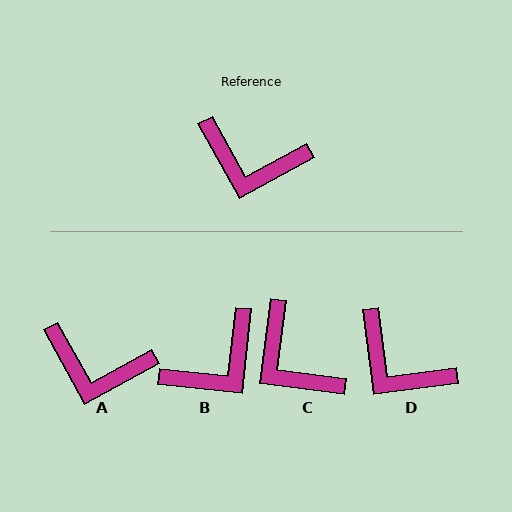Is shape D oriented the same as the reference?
No, it is off by about 21 degrees.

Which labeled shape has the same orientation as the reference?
A.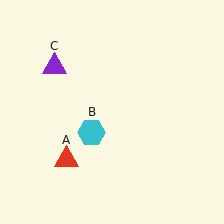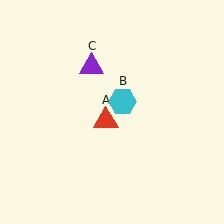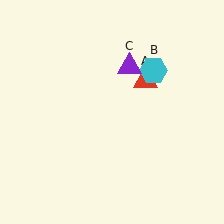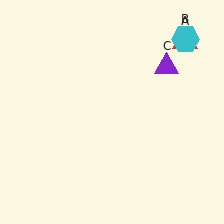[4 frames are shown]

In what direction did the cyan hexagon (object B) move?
The cyan hexagon (object B) moved up and to the right.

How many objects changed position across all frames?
3 objects changed position: red triangle (object A), cyan hexagon (object B), purple triangle (object C).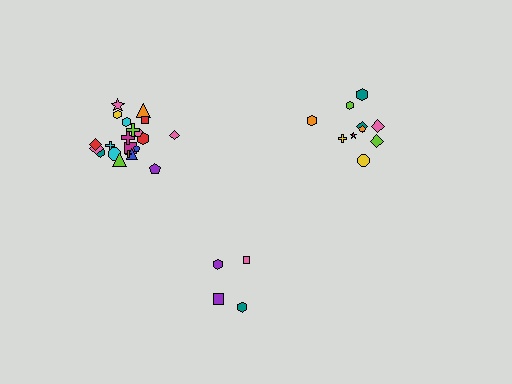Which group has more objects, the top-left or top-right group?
The top-left group.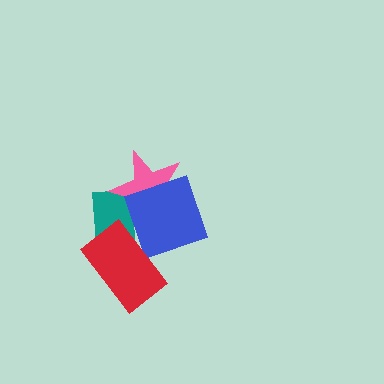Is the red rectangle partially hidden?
No, no other shape covers it.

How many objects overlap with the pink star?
2 objects overlap with the pink star.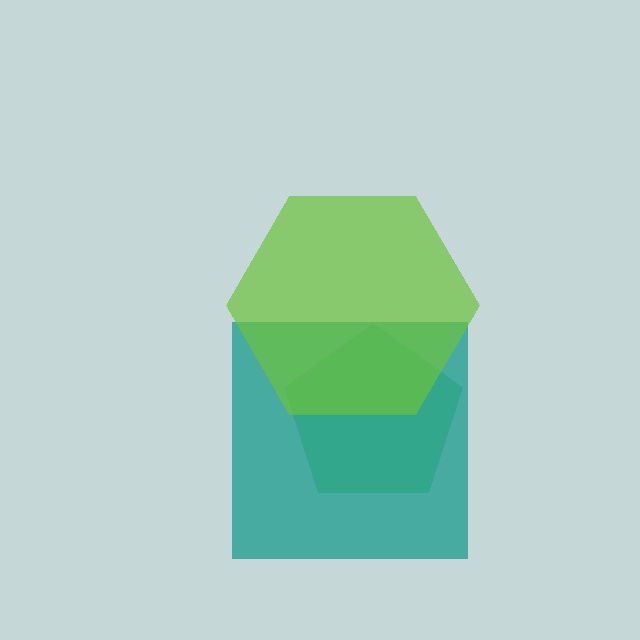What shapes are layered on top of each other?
The layered shapes are: a green pentagon, a teal square, a lime hexagon.